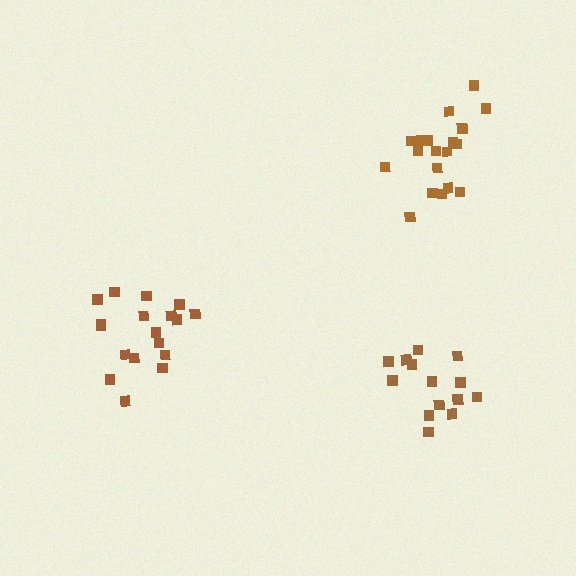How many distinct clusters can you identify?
There are 3 distinct clusters.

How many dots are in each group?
Group 1: 19 dots, Group 2: 15 dots, Group 3: 18 dots (52 total).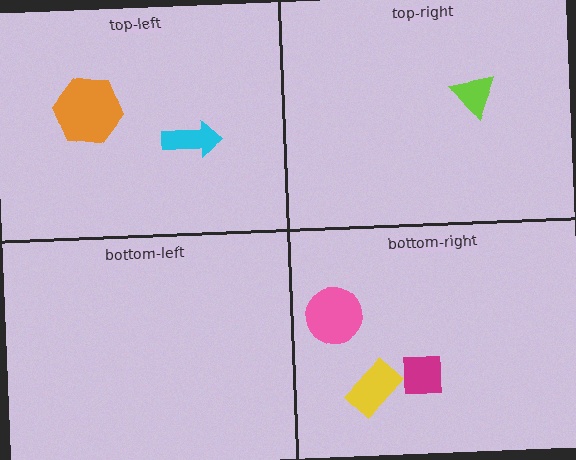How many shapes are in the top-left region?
2.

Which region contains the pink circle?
The bottom-right region.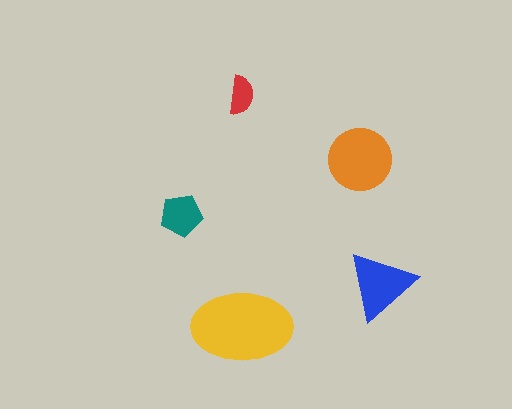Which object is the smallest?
The red semicircle.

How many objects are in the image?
There are 5 objects in the image.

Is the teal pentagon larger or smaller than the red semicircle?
Larger.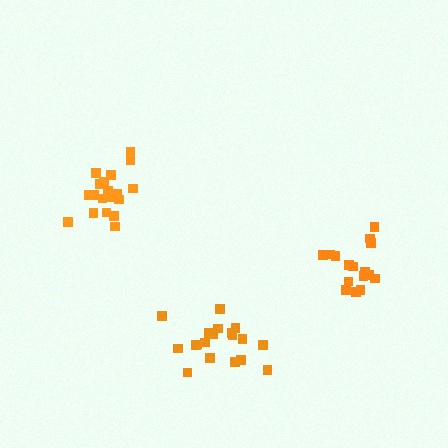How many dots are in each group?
Group 1: 19 dots, Group 2: 19 dots, Group 3: 16 dots (54 total).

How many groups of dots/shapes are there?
There are 3 groups.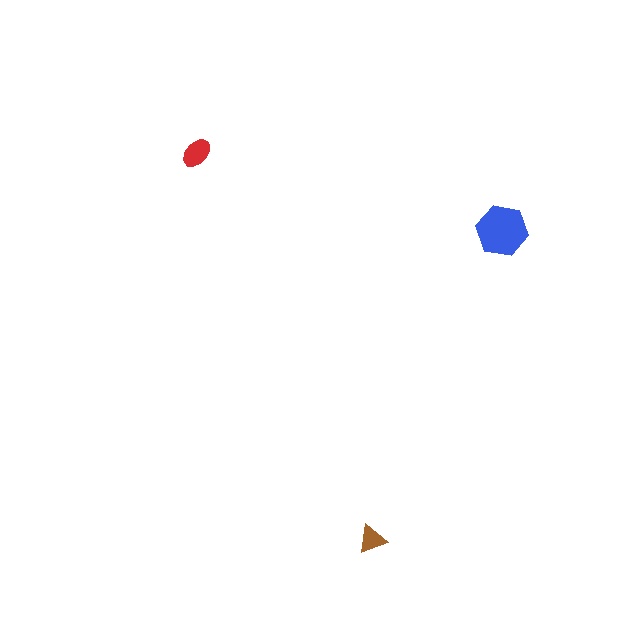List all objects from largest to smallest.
The blue hexagon, the red ellipse, the brown triangle.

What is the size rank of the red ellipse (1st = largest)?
2nd.